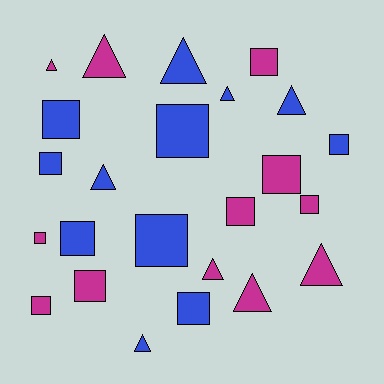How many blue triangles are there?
There are 5 blue triangles.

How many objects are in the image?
There are 24 objects.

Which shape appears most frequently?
Square, with 14 objects.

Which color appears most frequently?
Blue, with 12 objects.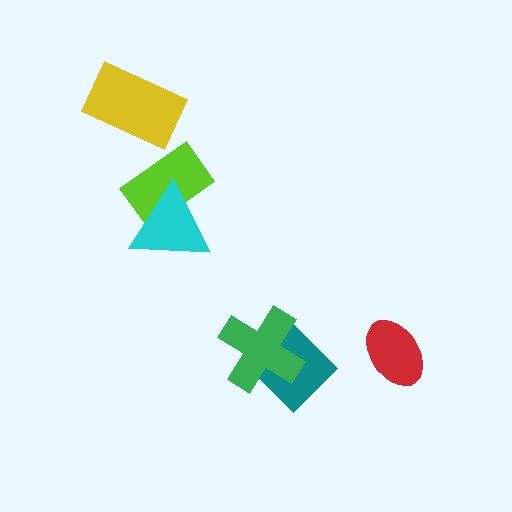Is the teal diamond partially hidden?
Yes, it is partially covered by another shape.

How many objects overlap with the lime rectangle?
1 object overlaps with the lime rectangle.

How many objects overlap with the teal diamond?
1 object overlaps with the teal diamond.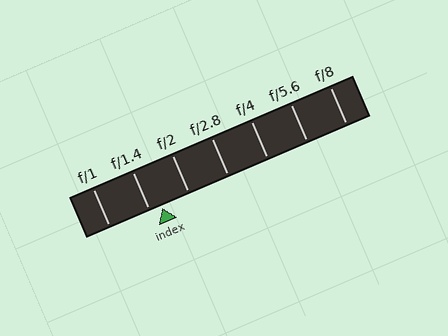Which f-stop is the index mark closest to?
The index mark is closest to f/1.4.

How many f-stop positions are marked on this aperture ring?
There are 7 f-stop positions marked.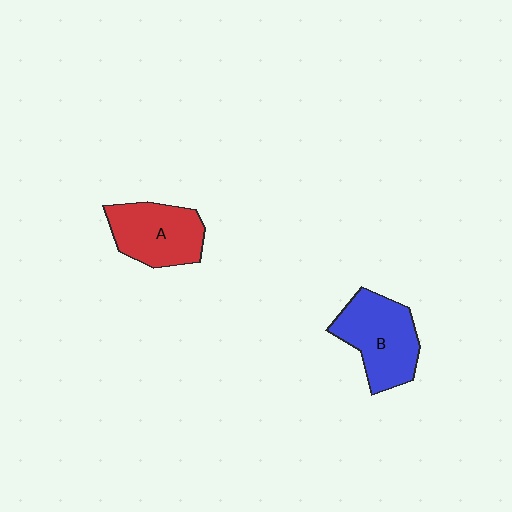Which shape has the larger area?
Shape B (blue).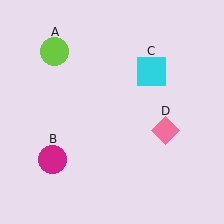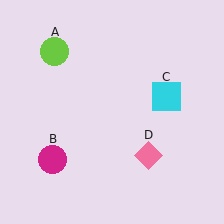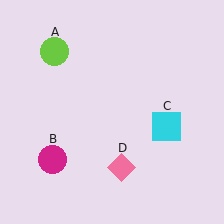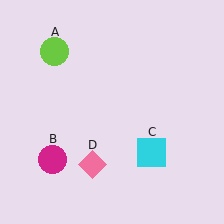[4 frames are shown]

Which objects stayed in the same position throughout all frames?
Lime circle (object A) and magenta circle (object B) remained stationary.